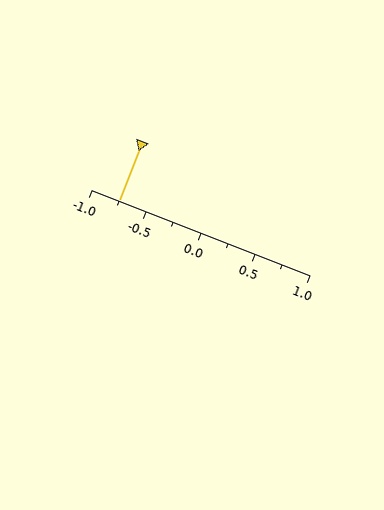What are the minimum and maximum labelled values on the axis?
The axis runs from -1.0 to 1.0.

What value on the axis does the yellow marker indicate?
The marker indicates approximately -0.75.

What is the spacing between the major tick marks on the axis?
The major ticks are spaced 0.5 apart.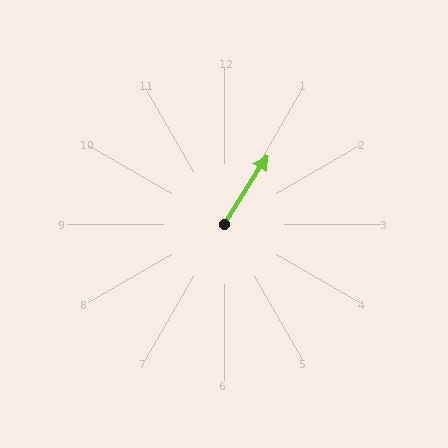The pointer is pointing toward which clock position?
Roughly 1 o'clock.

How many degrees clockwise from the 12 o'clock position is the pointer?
Approximately 32 degrees.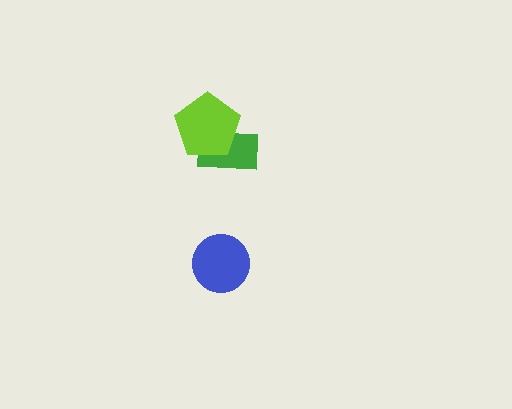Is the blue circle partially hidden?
No, no other shape covers it.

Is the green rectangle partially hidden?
Yes, it is partially covered by another shape.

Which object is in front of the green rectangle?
The lime pentagon is in front of the green rectangle.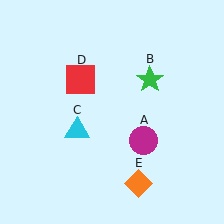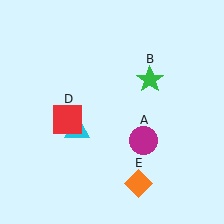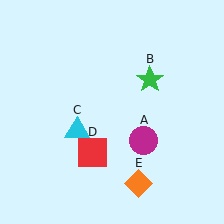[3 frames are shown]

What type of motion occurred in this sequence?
The red square (object D) rotated counterclockwise around the center of the scene.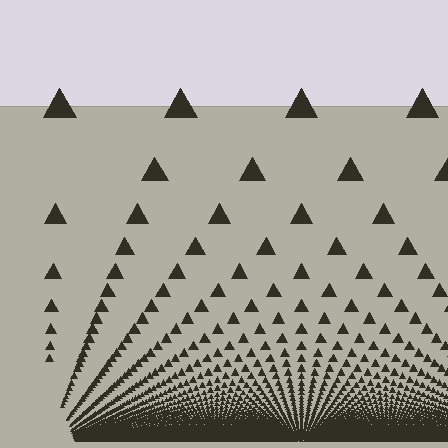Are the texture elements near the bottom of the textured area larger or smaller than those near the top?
Smaller. The gradient is inverted — elements near the bottom are smaller and denser.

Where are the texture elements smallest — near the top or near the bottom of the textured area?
Near the bottom.